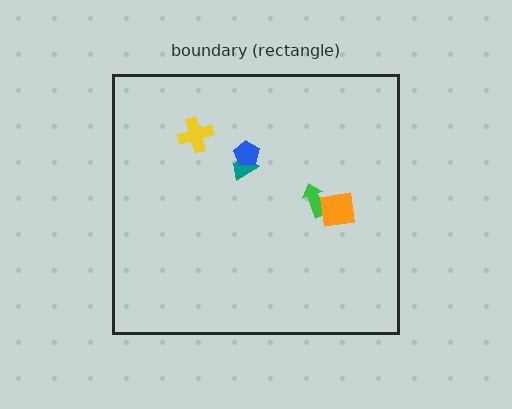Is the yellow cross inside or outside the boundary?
Inside.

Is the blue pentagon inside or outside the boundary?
Inside.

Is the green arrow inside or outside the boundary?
Inside.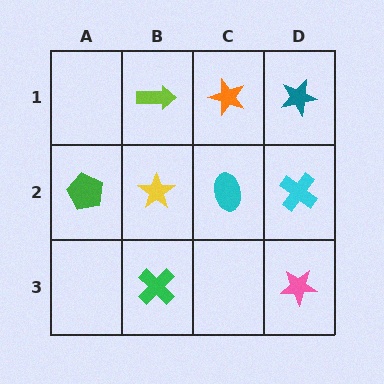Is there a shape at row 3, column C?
No, that cell is empty.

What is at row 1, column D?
A teal star.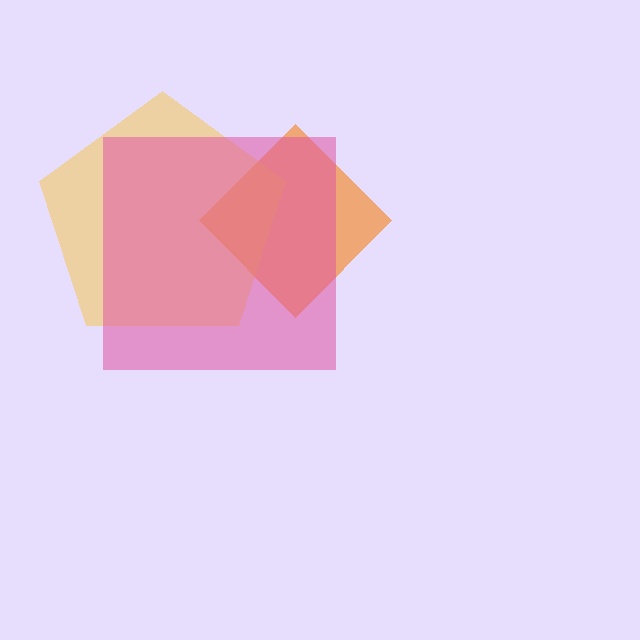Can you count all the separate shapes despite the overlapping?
Yes, there are 3 separate shapes.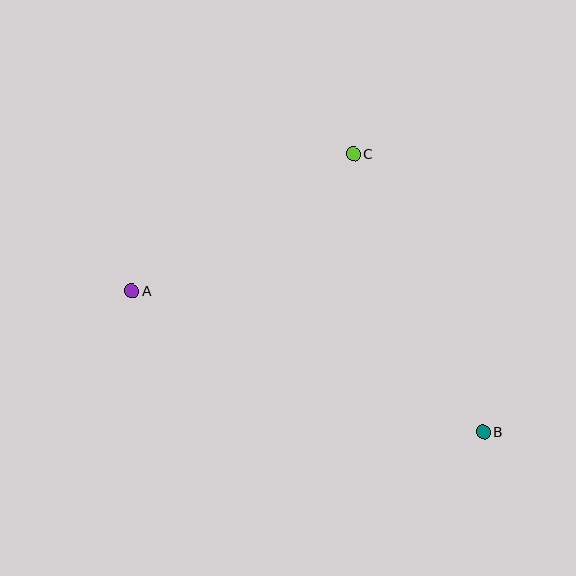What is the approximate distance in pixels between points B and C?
The distance between B and C is approximately 307 pixels.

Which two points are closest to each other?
Points A and C are closest to each other.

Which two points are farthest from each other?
Points A and B are farthest from each other.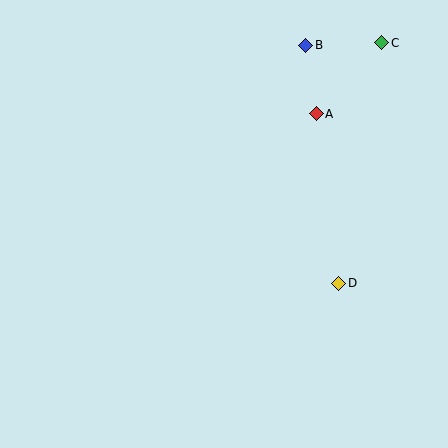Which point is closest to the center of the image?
Point D at (339, 283) is closest to the center.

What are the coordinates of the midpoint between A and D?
The midpoint between A and D is at (328, 199).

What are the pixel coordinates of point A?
Point A is at (316, 114).